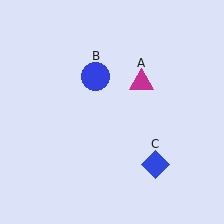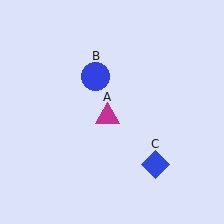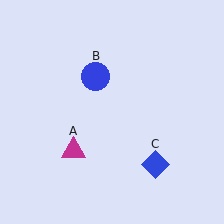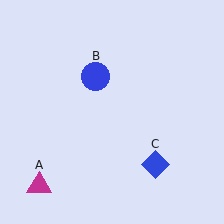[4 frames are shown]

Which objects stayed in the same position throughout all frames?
Blue circle (object B) and blue diamond (object C) remained stationary.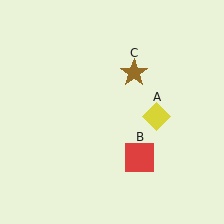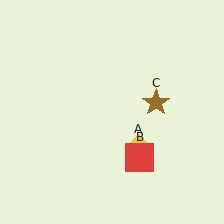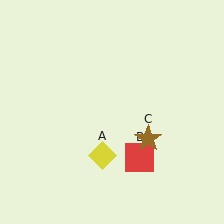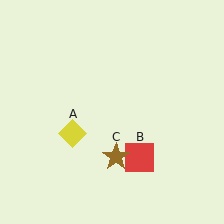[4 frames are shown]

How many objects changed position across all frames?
2 objects changed position: yellow diamond (object A), brown star (object C).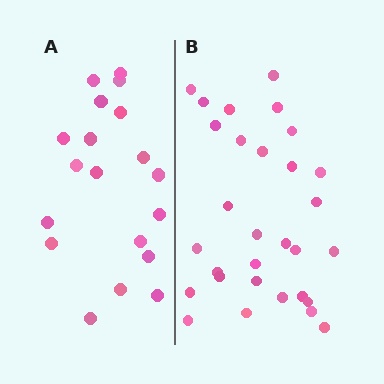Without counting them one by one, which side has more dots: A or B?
Region B (the right region) has more dots.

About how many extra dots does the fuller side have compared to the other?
Region B has roughly 12 or so more dots than region A.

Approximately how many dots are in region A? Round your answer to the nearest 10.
About 20 dots. (The exact count is 19, which rounds to 20.)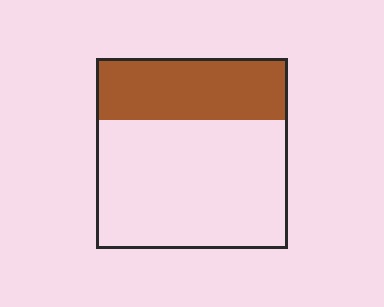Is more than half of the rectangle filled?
No.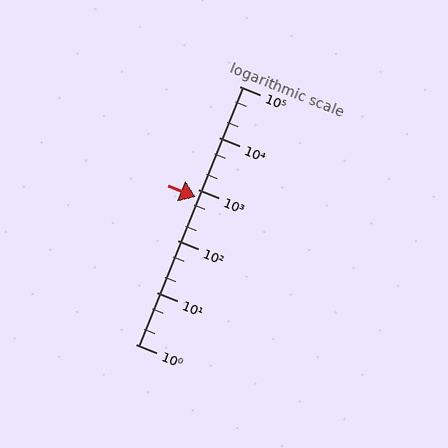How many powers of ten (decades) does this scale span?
The scale spans 5 decades, from 1 to 100000.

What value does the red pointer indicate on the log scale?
The pointer indicates approximately 710.